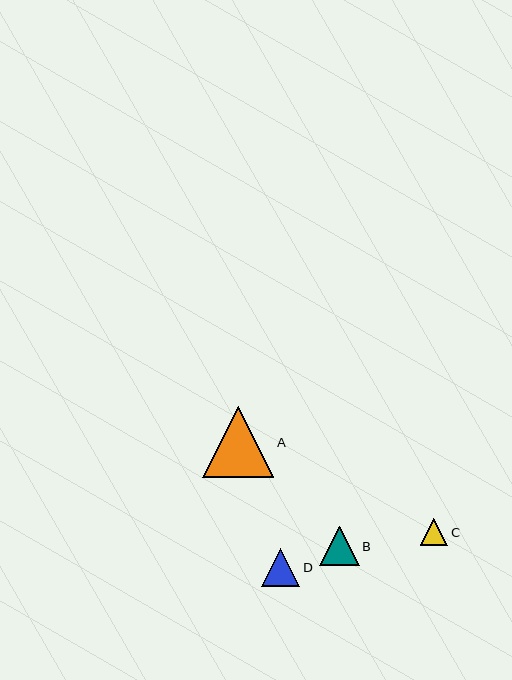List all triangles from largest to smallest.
From largest to smallest: A, B, D, C.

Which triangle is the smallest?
Triangle C is the smallest with a size of approximately 28 pixels.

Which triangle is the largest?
Triangle A is the largest with a size of approximately 71 pixels.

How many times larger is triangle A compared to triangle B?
Triangle A is approximately 1.8 times the size of triangle B.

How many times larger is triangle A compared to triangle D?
Triangle A is approximately 1.9 times the size of triangle D.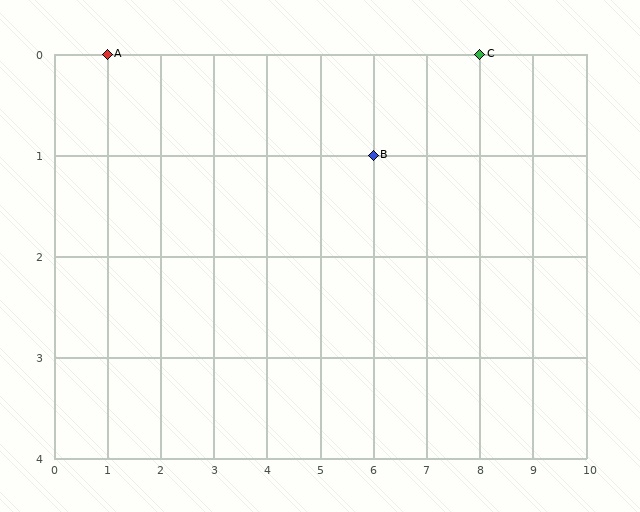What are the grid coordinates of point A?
Point A is at grid coordinates (1, 0).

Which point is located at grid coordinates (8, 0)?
Point C is at (8, 0).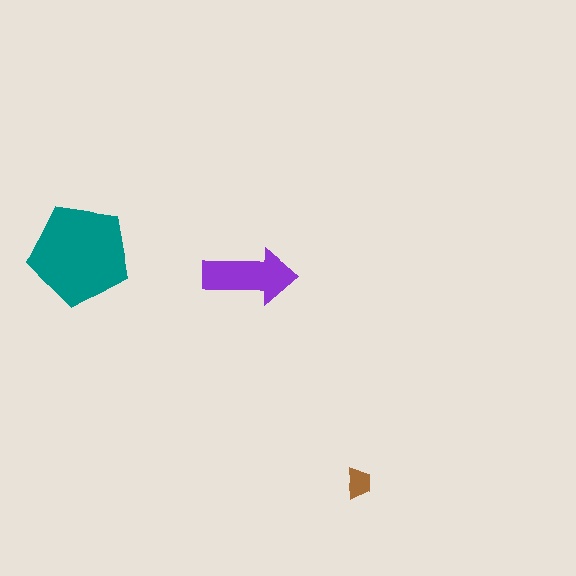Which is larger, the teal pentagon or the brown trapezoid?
The teal pentagon.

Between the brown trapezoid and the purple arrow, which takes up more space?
The purple arrow.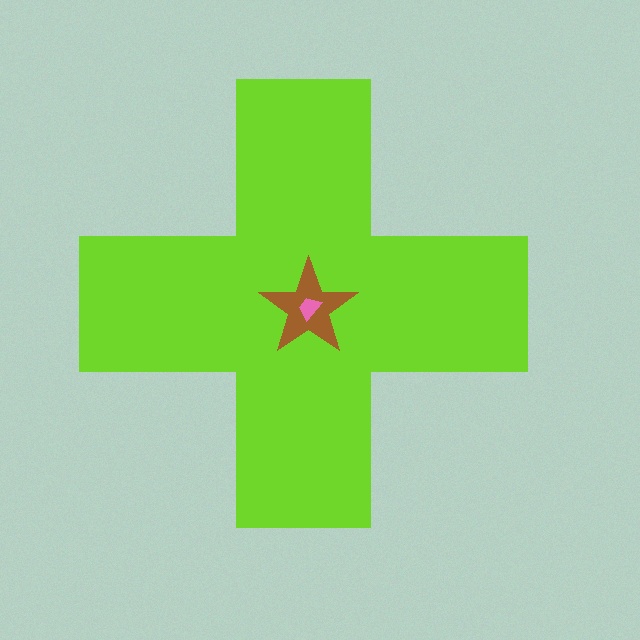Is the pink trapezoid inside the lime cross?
Yes.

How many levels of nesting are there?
3.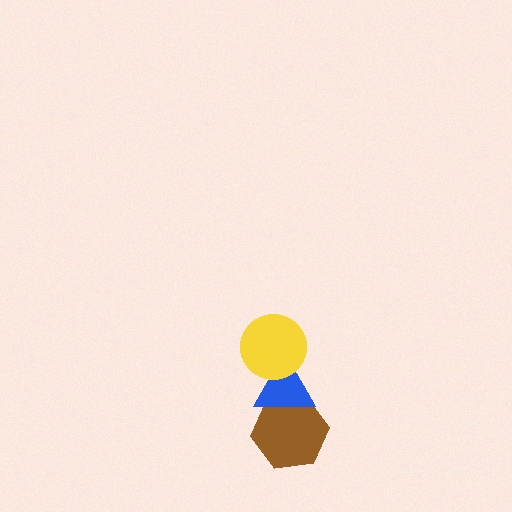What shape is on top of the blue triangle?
The yellow circle is on top of the blue triangle.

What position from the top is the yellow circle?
The yellow circle is 1st from the top.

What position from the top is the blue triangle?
The blue triangle is 2nd from the top.